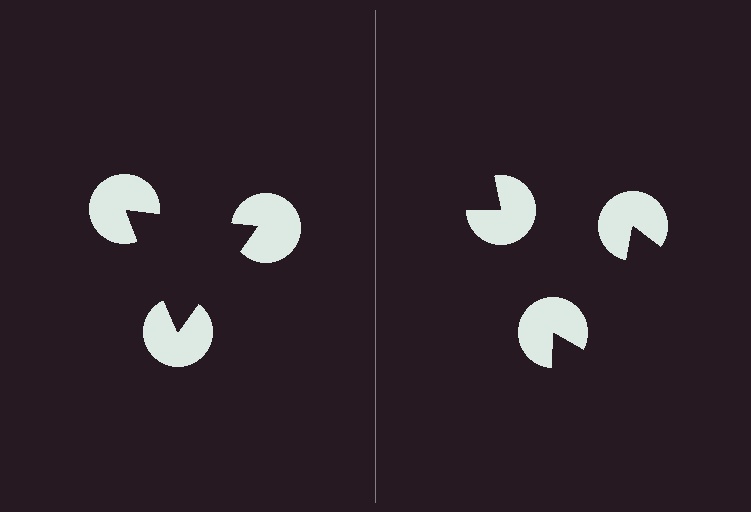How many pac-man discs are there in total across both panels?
6 — 3 on each side.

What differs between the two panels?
The pac-man discs are positioned identically on both sides; only the wedge orientations differ. On the left they align to a triangle; on the right they are misaligned.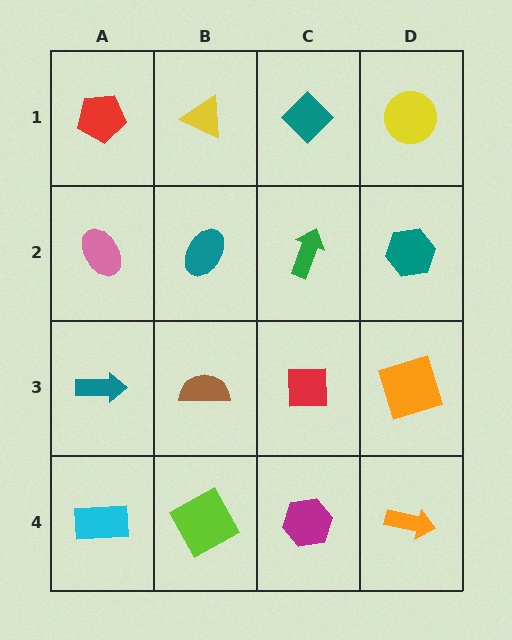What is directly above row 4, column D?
An orange square.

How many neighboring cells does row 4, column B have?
3.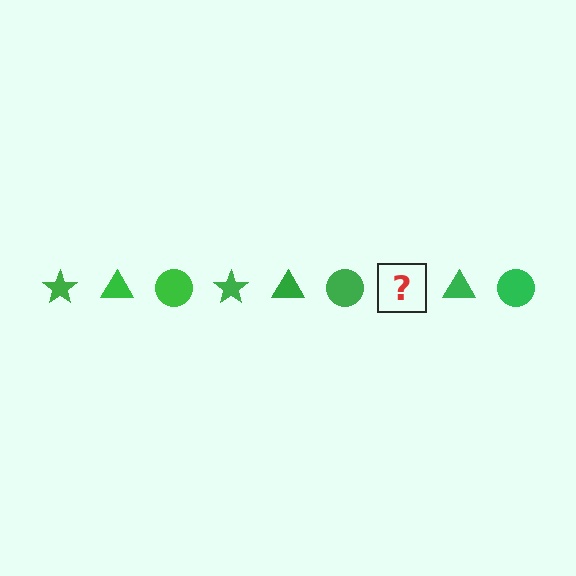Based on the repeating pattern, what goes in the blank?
The blank should be a green star.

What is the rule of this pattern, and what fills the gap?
The rule is that the pattern cycles through star, triangle, circle shapes in green. The gap should be filled with a green star.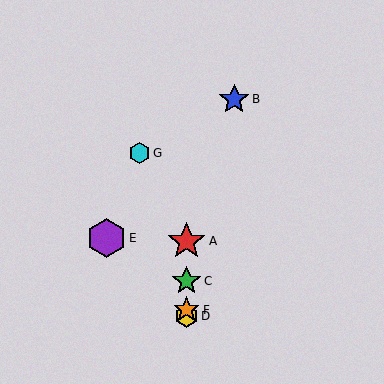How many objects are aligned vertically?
4 objects (A, C, D, F) are aligned vertically.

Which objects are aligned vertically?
Objects A, C, D, F are aligned vertically.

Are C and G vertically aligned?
No, C is at x≈187 and G is at x≈140.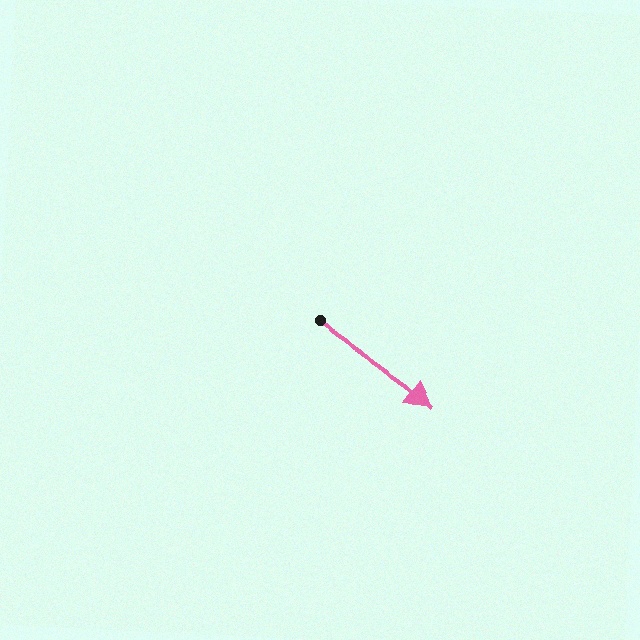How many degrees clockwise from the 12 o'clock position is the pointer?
Approximately 125 degrees.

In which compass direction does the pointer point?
Southeast.